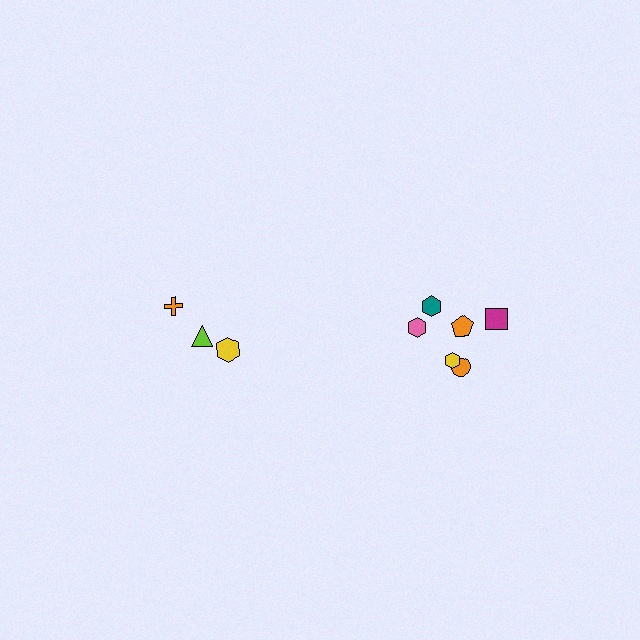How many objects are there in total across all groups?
There are 9 objects.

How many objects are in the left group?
There are 3 objects.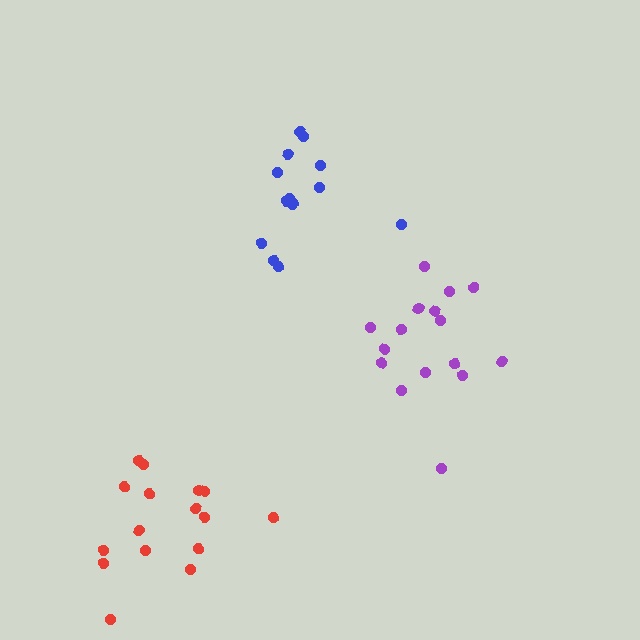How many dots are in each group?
Group 1: 16 dots, Group 2: 13 dots, Group 3: 16 dots (45 total).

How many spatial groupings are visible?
There are 3 spatial groupings.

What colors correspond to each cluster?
The clusters are colored: red, blue, purple.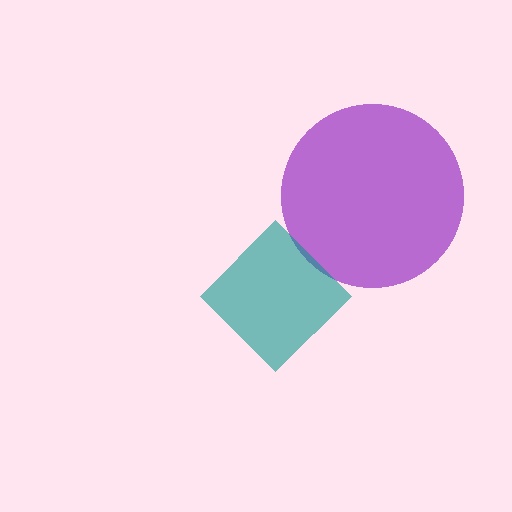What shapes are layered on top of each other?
The layered shapes are: a purple circle, a teal diamond.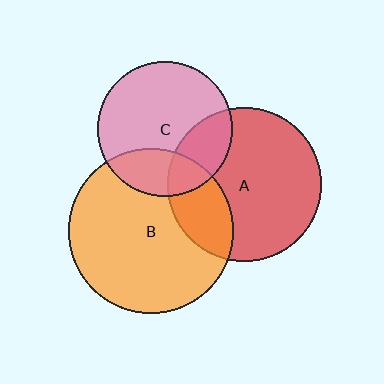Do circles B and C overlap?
Yes.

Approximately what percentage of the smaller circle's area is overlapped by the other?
Approximately 25%.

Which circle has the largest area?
Circle B (orange).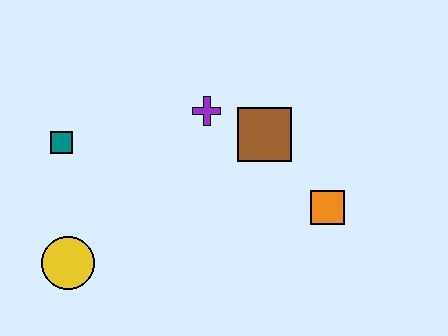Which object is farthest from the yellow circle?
The orange square is farthest from the yellow circle.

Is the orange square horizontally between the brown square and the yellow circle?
No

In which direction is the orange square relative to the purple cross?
The orange square is to the right of the purple cross.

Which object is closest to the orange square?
The brown square is closest to the orange square.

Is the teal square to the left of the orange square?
Yes